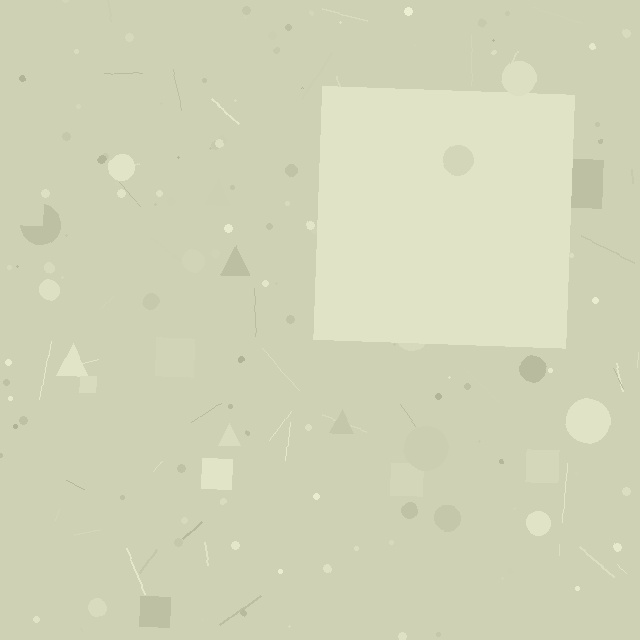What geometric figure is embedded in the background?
A square is embedded in the background.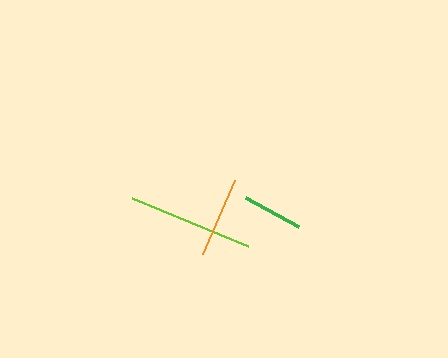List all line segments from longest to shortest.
From longest to shortest: lime, orange, green.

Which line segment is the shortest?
The green line is the shortest at approximately 60 pixels.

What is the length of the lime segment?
The lime segment is approximately 126 pixels long.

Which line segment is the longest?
The lime line is the longest at approximately 126 pixels.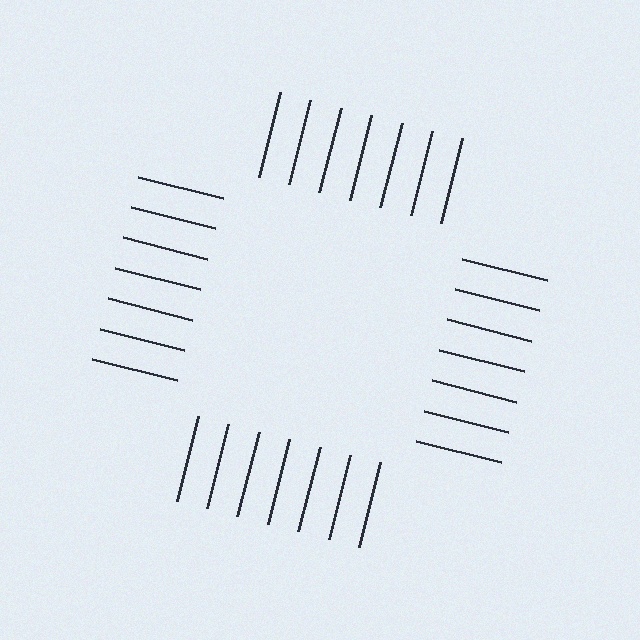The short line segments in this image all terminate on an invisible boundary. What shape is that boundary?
An illusory square — the line segments terminate on its edges but no continuous stroke is drawn.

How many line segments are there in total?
28 — 7 along each of the 4 edges.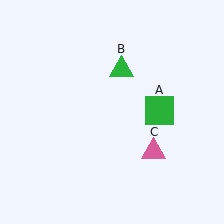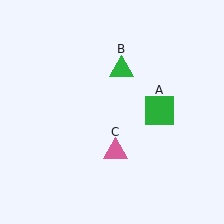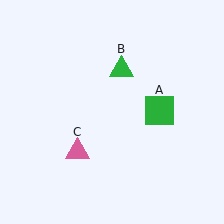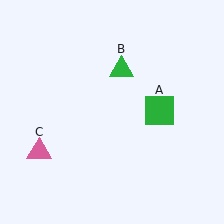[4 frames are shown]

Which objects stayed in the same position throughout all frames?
Green square (object A) and green triangle (object B) remained stationary.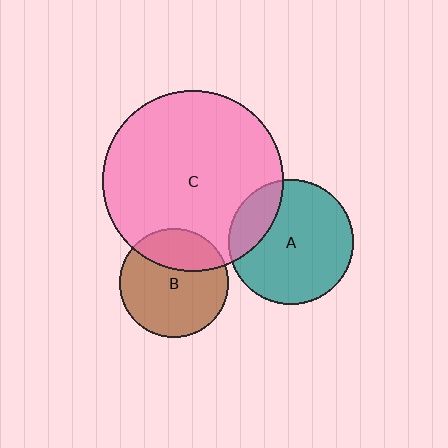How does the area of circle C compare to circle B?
Approximately 2.8 times.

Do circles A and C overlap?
Yes.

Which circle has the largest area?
Circle C (pink).